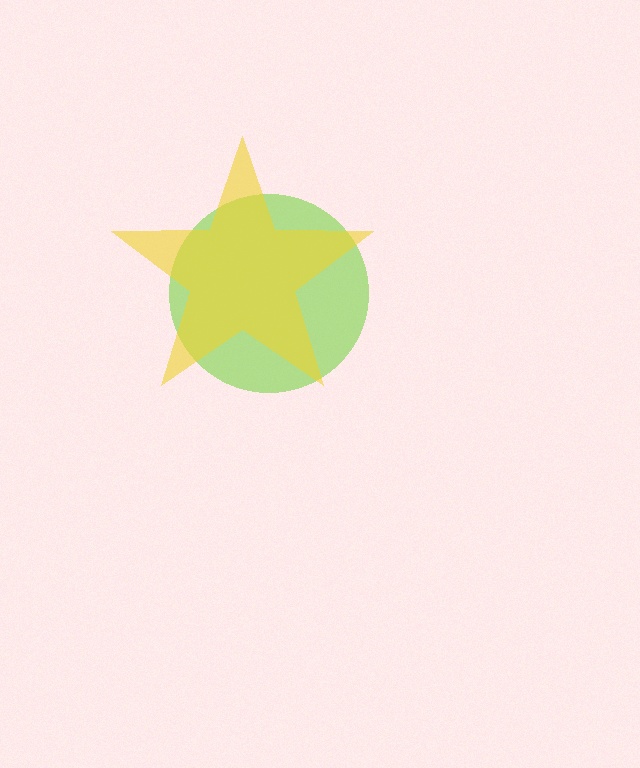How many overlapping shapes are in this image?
There are 2 overlapping shapes in the image.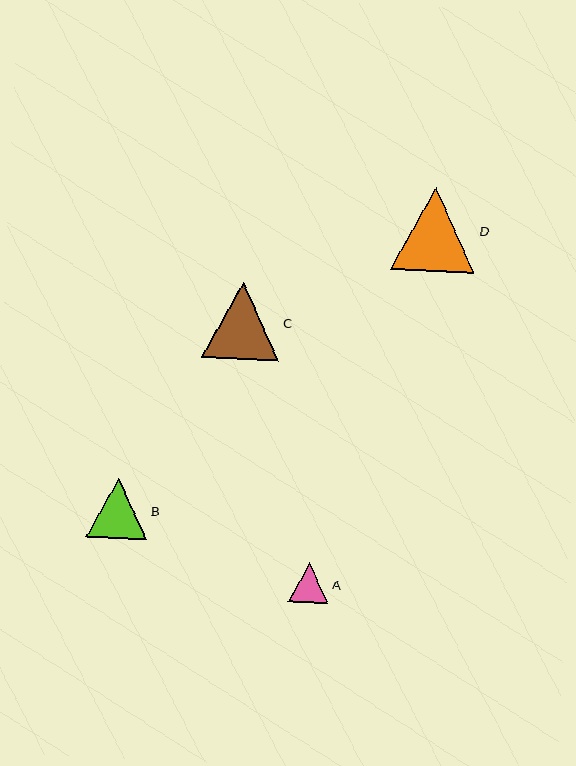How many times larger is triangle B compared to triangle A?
Triangle B is approximately 1.5 times the size of triangle A.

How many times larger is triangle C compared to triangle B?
Triangle C is approximately 1.3 times the size of triangle B.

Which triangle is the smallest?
Triangle A is the smallest with a size of approximately 41 pixels.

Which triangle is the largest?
Triangle D is the largest with a size of approximately 84 pixels.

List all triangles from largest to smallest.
From largest to smallest: D, C, B, A.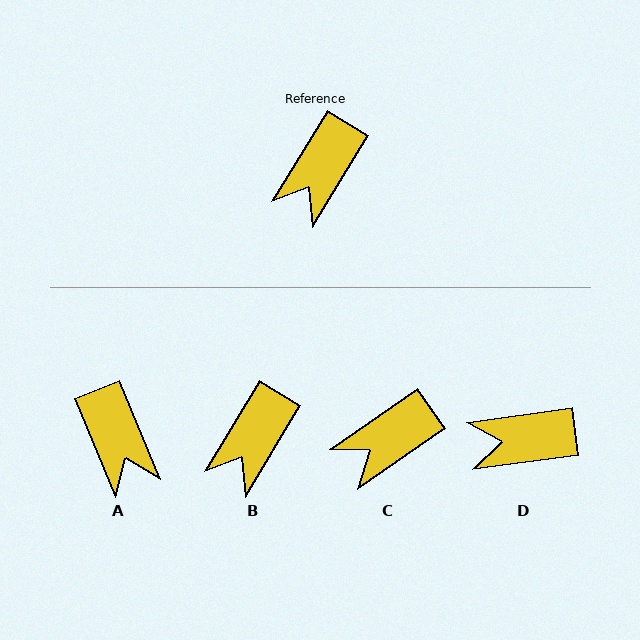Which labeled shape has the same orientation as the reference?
B.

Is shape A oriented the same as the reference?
No, it is off by about 54 degrees.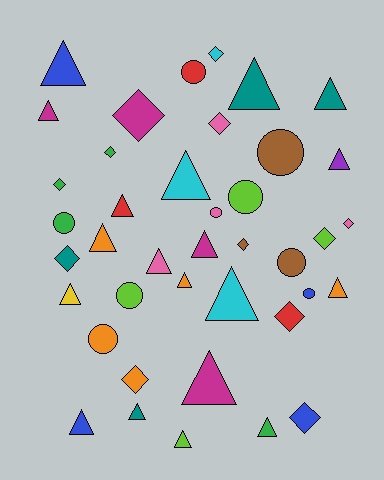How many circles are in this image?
There are 9 circles.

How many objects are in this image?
There are 40 objects.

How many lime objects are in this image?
There are 4 lime objects.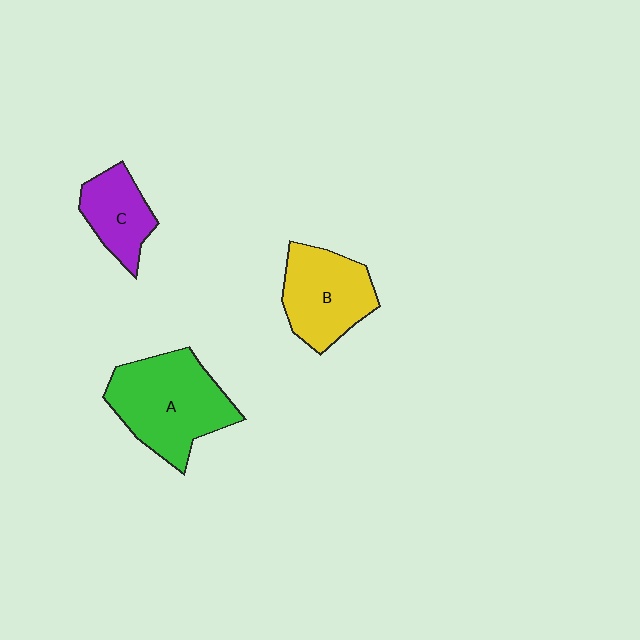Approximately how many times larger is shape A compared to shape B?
Approximately 1.3 times.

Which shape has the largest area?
Shape A (green).